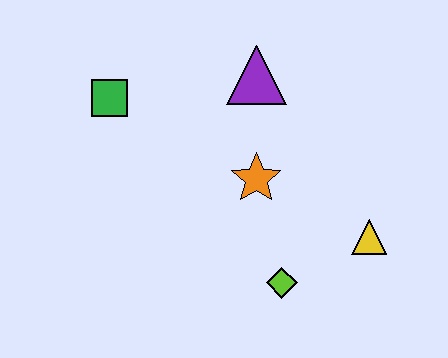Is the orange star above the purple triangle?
No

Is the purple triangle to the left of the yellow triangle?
Yes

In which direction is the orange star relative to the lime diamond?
The orange star is above the lime diamond.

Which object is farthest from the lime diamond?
The green square is farthest from the lime diamond.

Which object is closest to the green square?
The purple triangle is closest to the green square.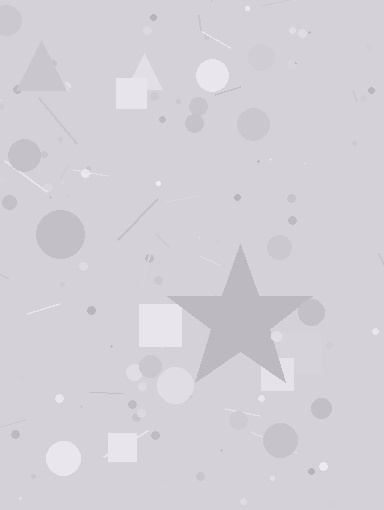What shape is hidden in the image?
A star is hidden in the image.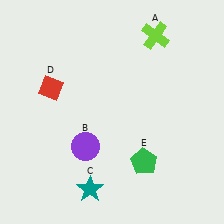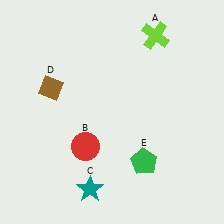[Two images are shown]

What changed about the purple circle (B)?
In Image 1, B is purple. In Image 2, it changed to red.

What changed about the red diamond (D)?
In Image 1, D is red. In Image 2, it changed to brown.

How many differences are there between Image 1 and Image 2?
There are 2 differences between the two images.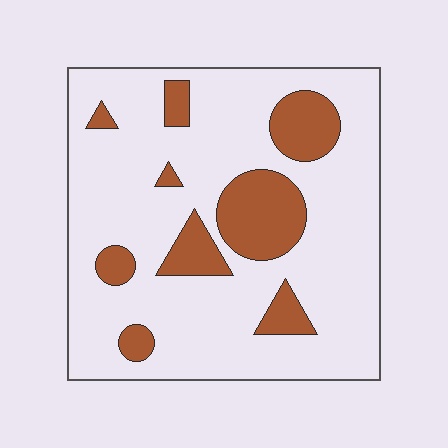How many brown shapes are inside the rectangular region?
9.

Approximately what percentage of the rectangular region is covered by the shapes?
Approximately 20%.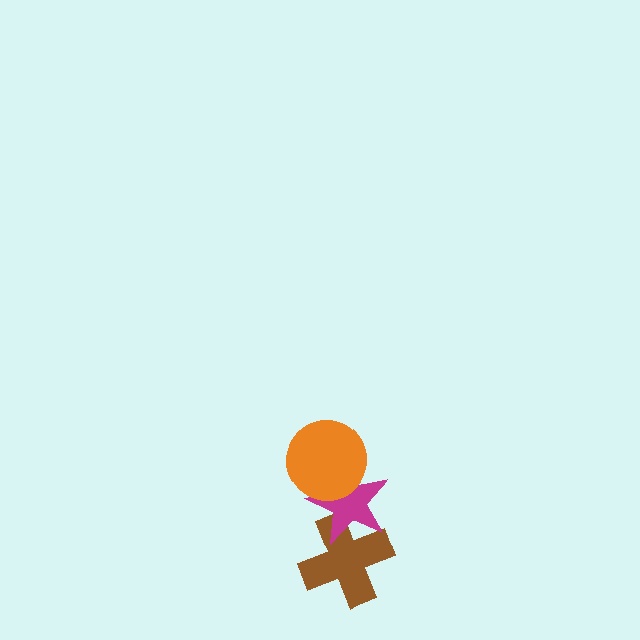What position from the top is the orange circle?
The orange circle is 1st from the top.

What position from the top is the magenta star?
The magenta star is 2nd from the top.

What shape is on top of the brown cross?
The magenta star is on top of the brown cross.